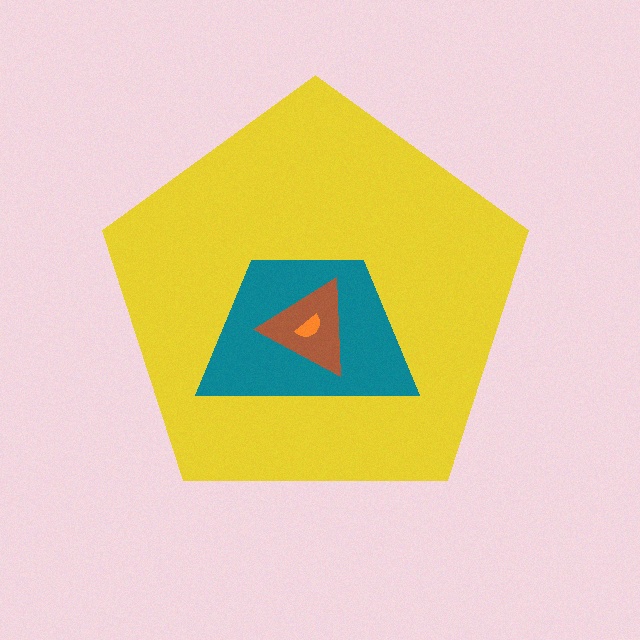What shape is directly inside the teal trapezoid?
The brown triangle.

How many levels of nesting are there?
4.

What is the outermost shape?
The yellow pentagon.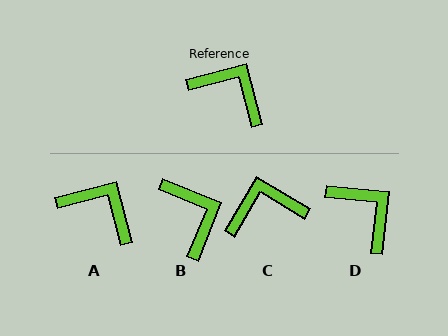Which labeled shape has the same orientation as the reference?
A.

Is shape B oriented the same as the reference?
No, it is off by about 36 degrees.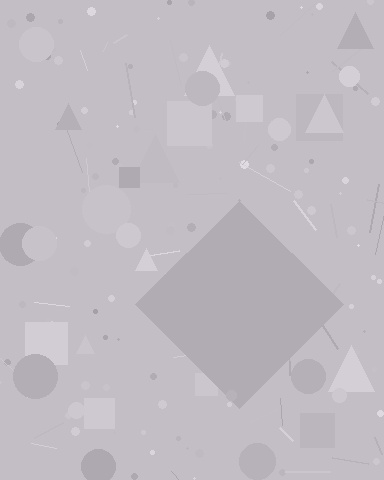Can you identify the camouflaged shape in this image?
The camouflaged shape is a diamond.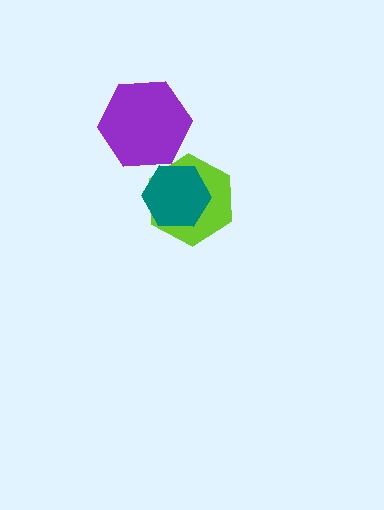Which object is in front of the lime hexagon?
The teal hexagon is in front of the lime hexagon.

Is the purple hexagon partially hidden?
No, no other shape covers it.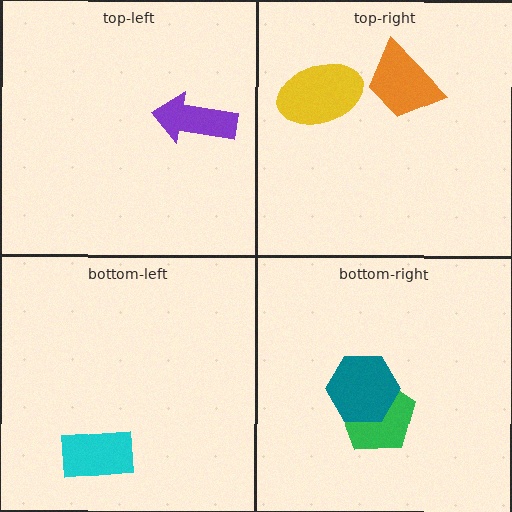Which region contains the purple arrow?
The top-left region.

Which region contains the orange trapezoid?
The top-right region.